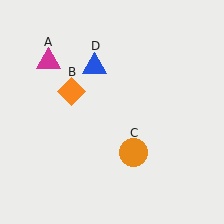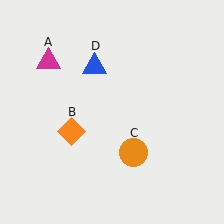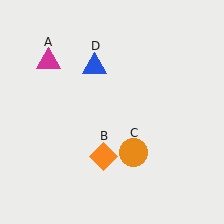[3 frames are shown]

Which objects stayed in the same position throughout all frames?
Magenta triangle (object A) and orange circle (object C) and blue triangle (object D) remained stationary.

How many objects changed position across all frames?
1 object changed position: orange diamond (object B).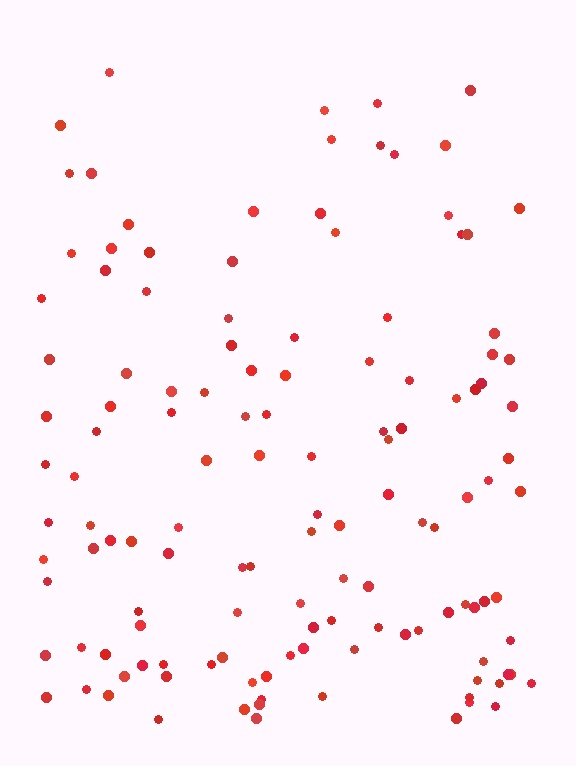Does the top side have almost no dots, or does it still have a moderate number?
Still a moderate number, just noticeably fewer than the bottom.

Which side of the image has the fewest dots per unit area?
The top.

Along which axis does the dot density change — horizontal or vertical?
Vertical.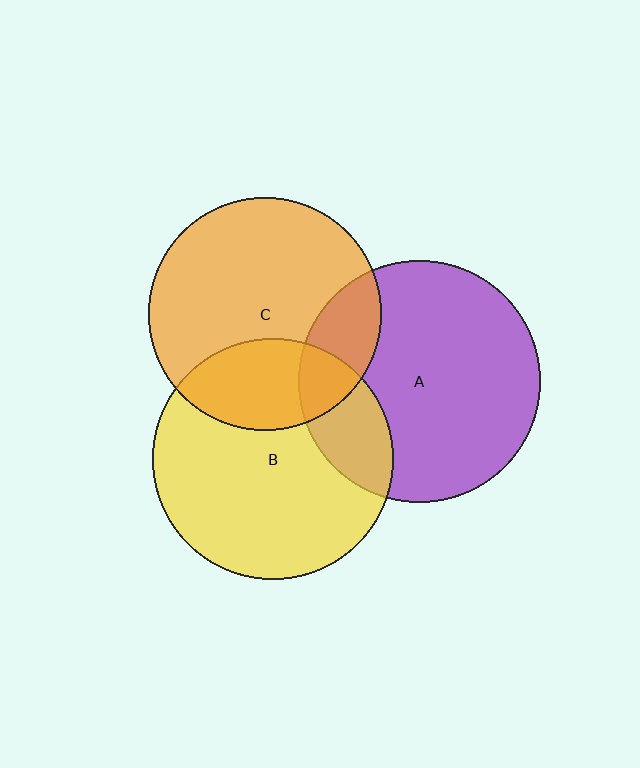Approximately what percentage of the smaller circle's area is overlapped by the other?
Approximately 20%.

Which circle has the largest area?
Circle A (purple).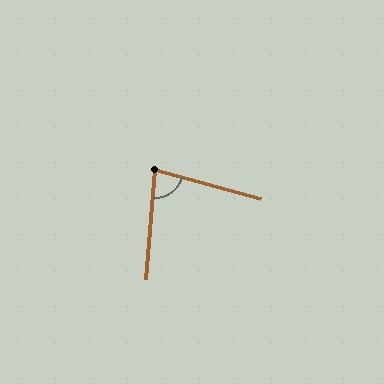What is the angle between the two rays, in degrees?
Approximately 80 degrees.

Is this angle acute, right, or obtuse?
It is acute.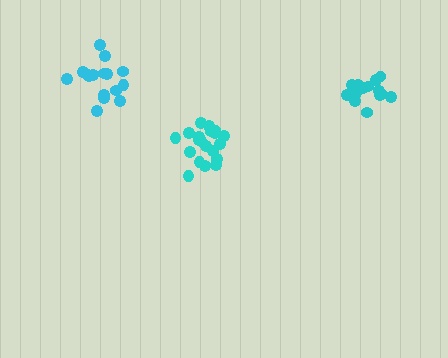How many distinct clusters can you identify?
There are 3 distinct clusters.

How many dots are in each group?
Group 1: 20 dots, Group 2: 15 dots, Group 3: 16 dots (51 total).